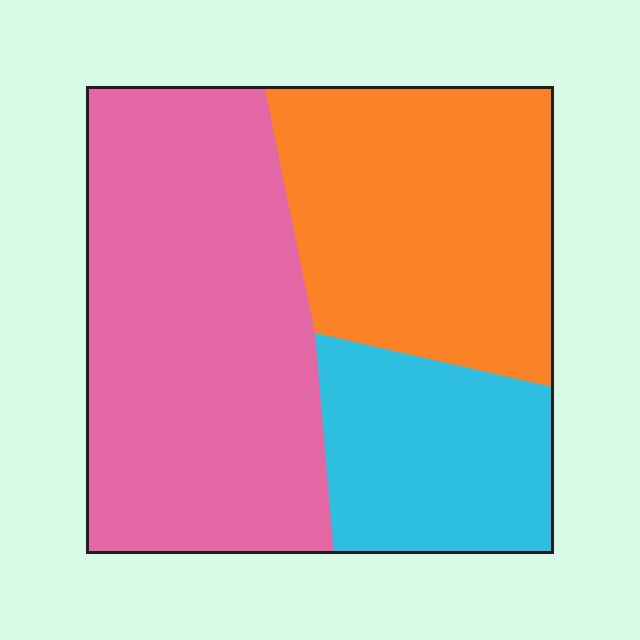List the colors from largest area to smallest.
From largest to smallest: pink, orange, cyan.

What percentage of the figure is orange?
Orange takes up between a sixth and a third of the figure.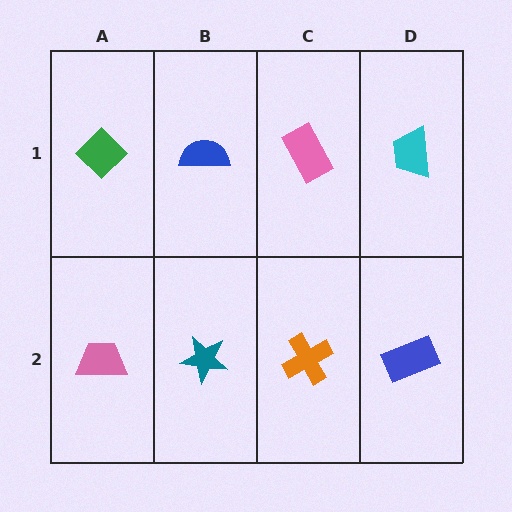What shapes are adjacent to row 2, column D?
A cyan trapezoid (row 1, column D), an orange cross (row 2, column C).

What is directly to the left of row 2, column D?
An orange cross.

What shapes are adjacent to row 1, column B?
A teal star (row 2, column B), a green diamond (row 1, column A), a pink rectangle (row 1, column C).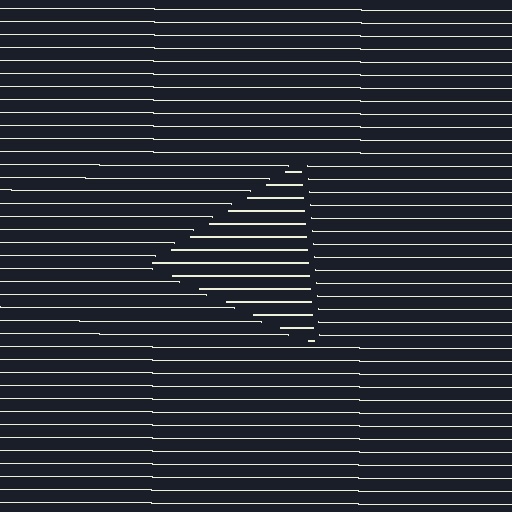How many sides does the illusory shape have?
3 sides — the line-ends trace a triangle.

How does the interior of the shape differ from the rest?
The interior of the shape contains the same grating, shifted by half a period — the contour is defined by the phase discontinuity where line-ends from the inner and outer gratings abut.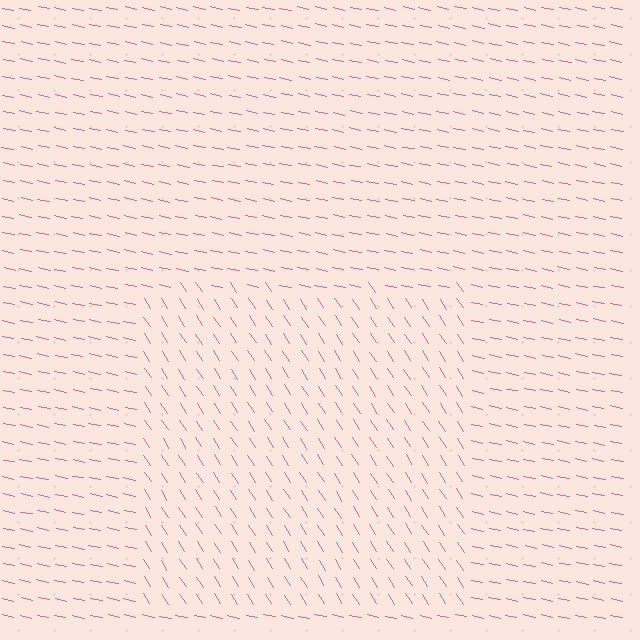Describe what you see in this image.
The image is filled with small pink line segments. A rectangle region in the image has lines oriented differently from the surrounding lines, creating a visible texture boundary.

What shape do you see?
I see a rectangle.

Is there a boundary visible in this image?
Yes, there is a texture boundary formed by a change in line orientation.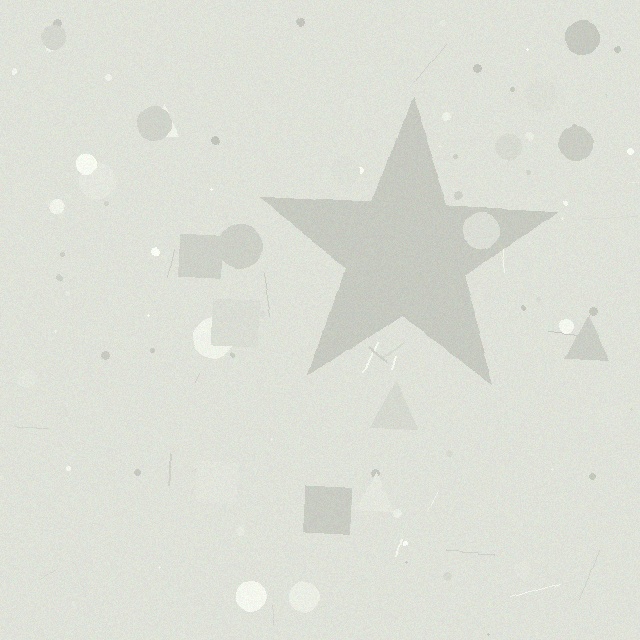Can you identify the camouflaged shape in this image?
The camouflaged shape is a star.